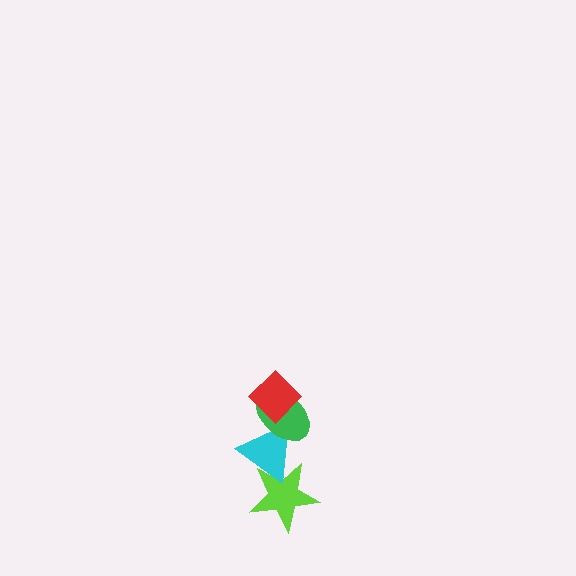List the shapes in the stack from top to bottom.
From top to bottom: the red diamond, the green ellipse, the cyan triangle, the lime star.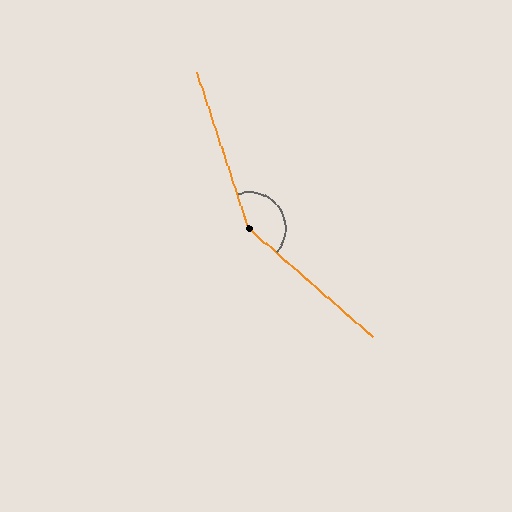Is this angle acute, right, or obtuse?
It is obtuse.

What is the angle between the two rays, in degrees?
Approximately 150 degrees.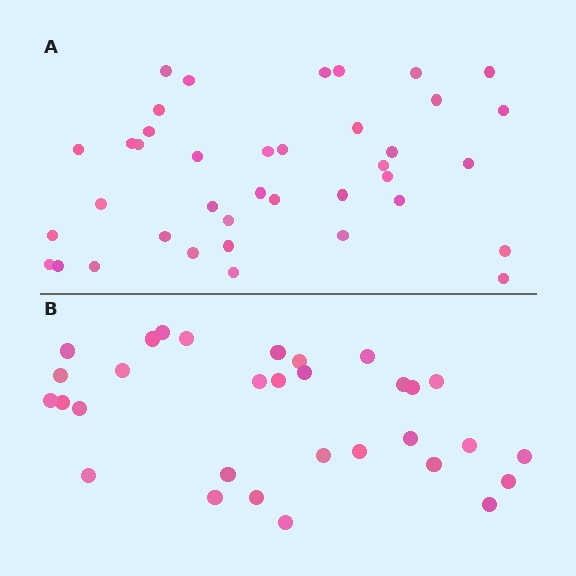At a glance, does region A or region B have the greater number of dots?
Region A (the top region) has more dots.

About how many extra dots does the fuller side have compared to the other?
Region A has roughly 8 or so more dots than region B.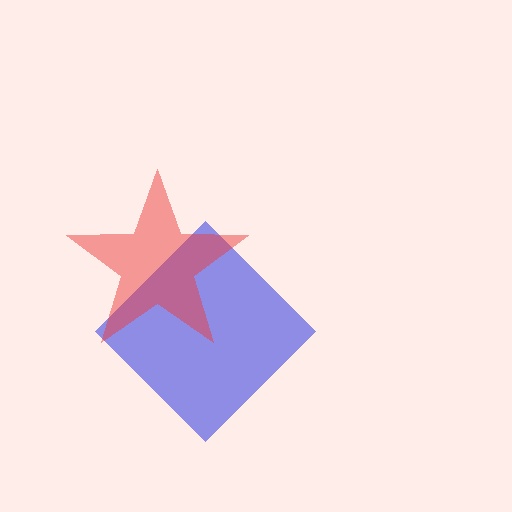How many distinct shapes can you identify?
There are 2 distinct shapes: a blue diamond, a red star.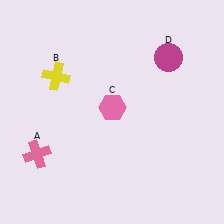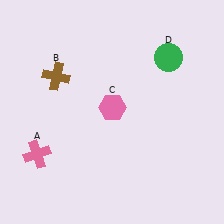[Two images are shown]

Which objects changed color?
B changed from yellow to brown. D changed from magenta to green.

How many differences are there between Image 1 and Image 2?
There are 2 differences between the two images.